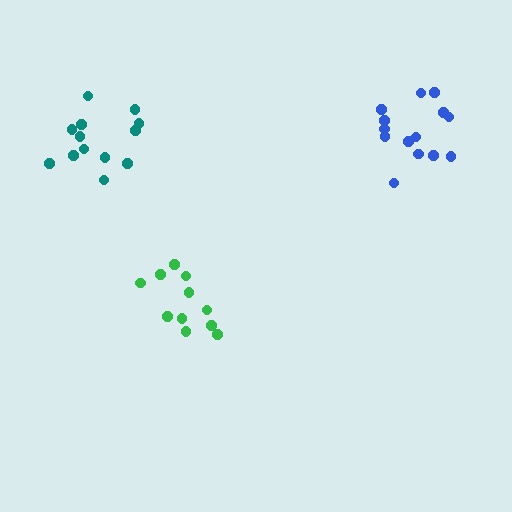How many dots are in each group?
Group 1: 14 dots, Group 2: 11 dots, Group 3: 13 dots (38 total).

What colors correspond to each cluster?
The clusters are colored: blue, green, teal.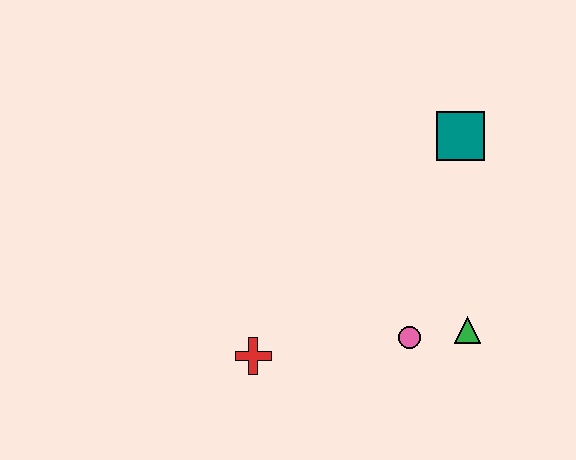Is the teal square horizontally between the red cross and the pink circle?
No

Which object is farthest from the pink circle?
The teal square is farthest from the pink circle.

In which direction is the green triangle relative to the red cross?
The green triangle is to the right of the red cross.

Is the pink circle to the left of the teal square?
Yes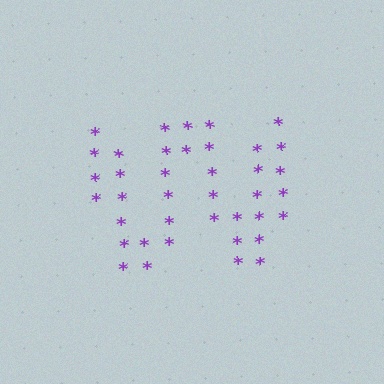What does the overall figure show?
The overall figure shows the letter W.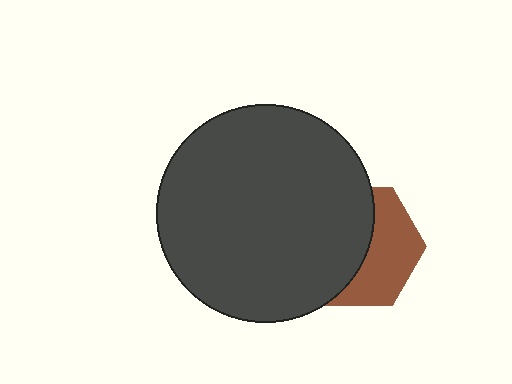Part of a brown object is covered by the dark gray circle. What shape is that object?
It is a hexagon.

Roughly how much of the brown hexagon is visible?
A small part of it is visible (roughly 45%).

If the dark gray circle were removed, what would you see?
You would see the complete brown hexagon.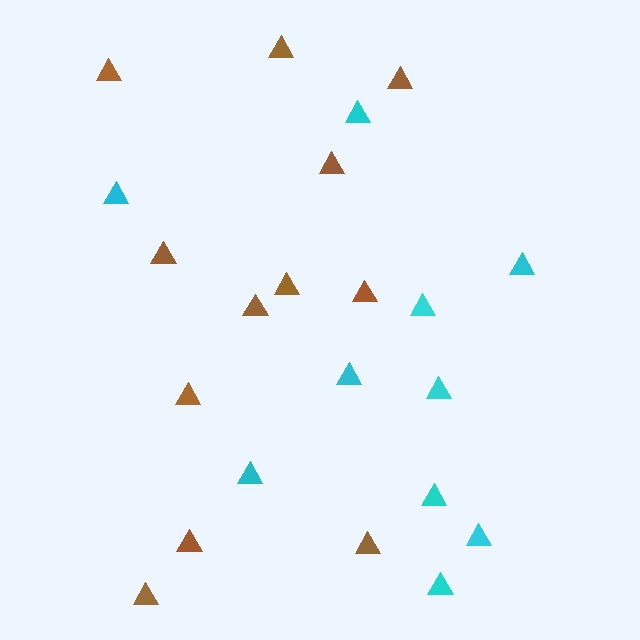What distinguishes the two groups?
There are 2 groups: one group of brown triangles (12) and one group of cyan triangles (10).